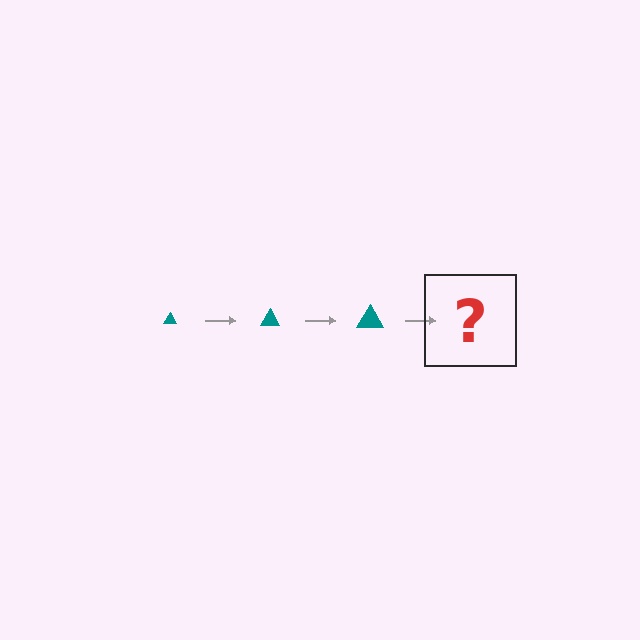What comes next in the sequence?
The next element should be a teal triangle, larger than the previous one.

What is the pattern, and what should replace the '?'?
The pattern is that the triangle gets progressively larger each step. The '?' should be a teal triangle, larger than the previous one.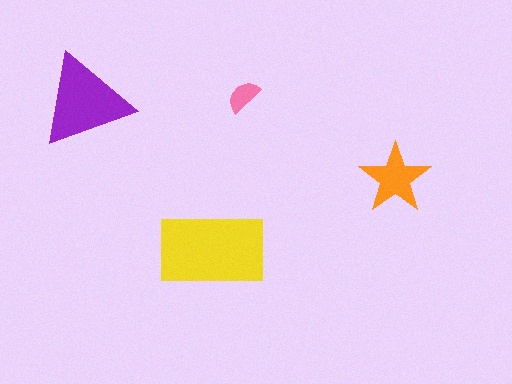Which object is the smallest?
The pink semicircle.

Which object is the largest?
The yellow rectangle.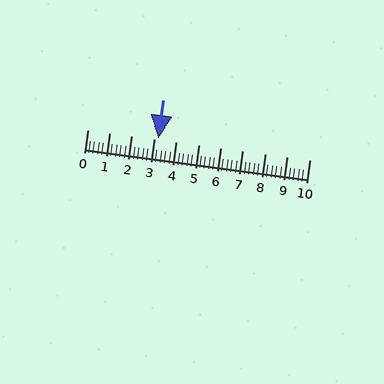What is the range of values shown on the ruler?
The ruler shows values from 0 to 10.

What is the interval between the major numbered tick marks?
The major tick marks are spaced 1 units apart.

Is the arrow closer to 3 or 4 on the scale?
The arrow is closer to 3.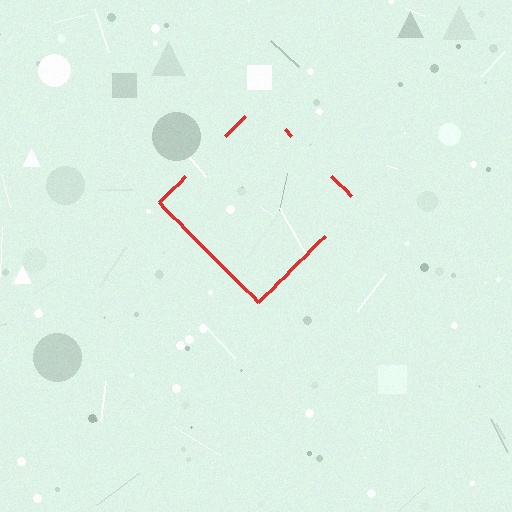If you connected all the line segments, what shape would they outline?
They would outline a diamond.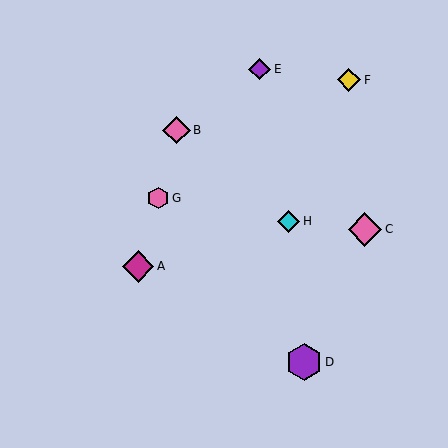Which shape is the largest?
The purple hexagon (labeled D) is the largest.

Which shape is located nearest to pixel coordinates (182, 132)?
The pink diamond (labeled B) at (177, 130) is nearest to that location.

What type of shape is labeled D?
Shape D is a purple hexagon.